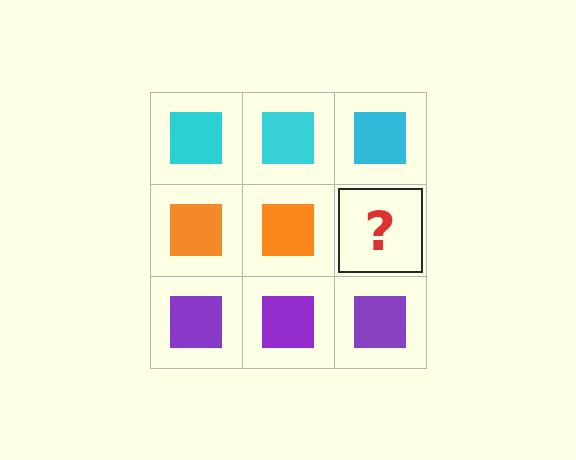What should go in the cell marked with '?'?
The missing cell should contain an orange square.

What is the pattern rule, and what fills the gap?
The rule is that each row has a consistent color. The gap should be filled with an orange square.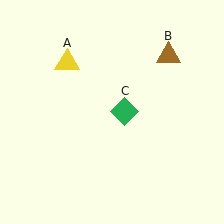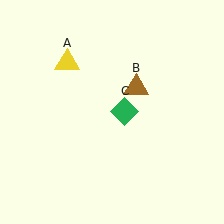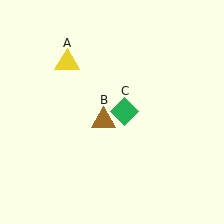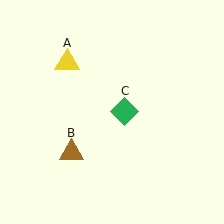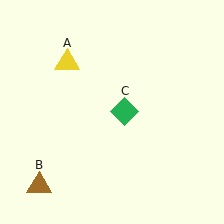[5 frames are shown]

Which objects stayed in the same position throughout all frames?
Yellow triangle (object A) and green diamond (object C) remained stationary.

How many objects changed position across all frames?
1 object changed position: brown triangle (object B).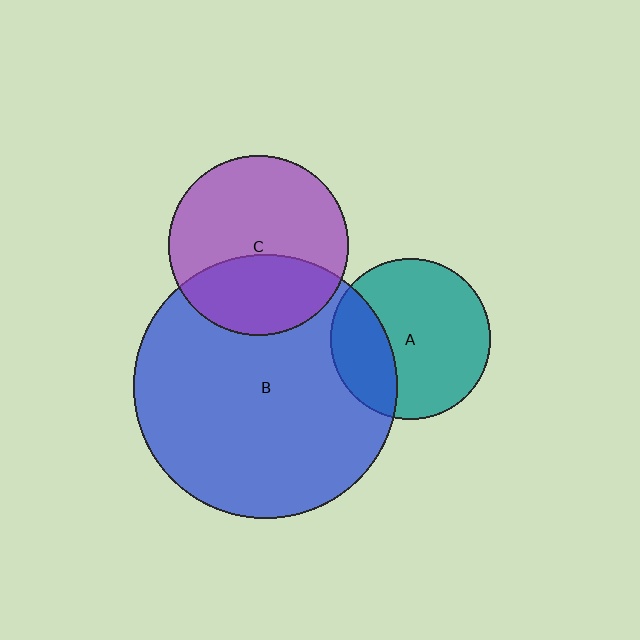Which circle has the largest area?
Circle B (blue).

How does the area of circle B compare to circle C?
Approximately 2.2 times.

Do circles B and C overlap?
Yes.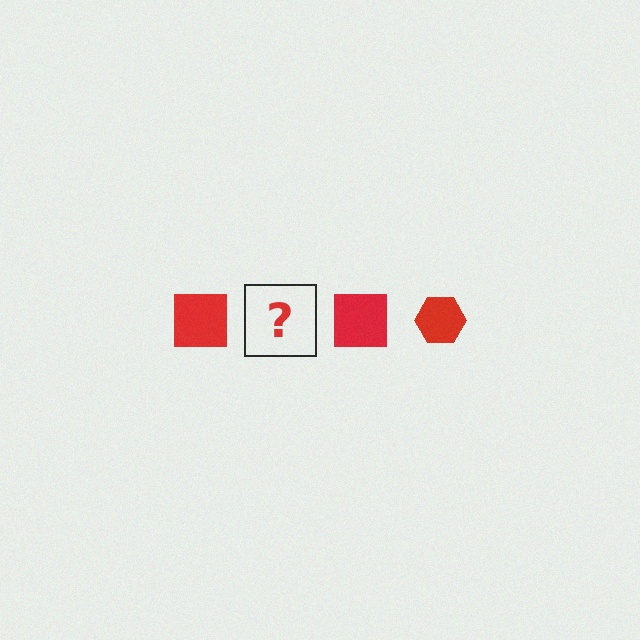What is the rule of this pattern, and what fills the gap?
The rule is that the pattern cycles through square, hexagon shapes in red. The gap should be filled with a red hexagon.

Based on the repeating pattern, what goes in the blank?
The blank should be a red hexagon.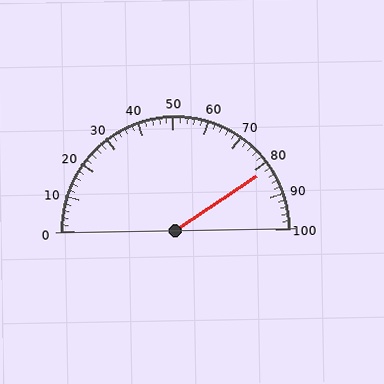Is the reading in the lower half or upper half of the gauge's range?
The reading is in the upper half of the range (0 to 100).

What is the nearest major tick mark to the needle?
The nearest major tick mark is 80.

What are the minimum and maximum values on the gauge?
The gauge ranges from 0 to 100.